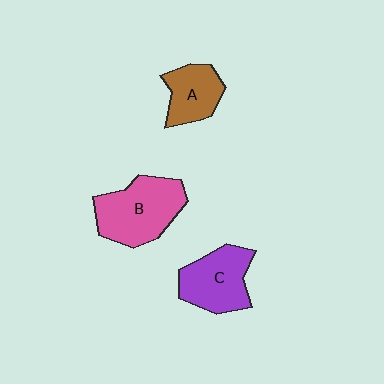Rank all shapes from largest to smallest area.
From largest to smallest: B (pink), C (purple), A (brown).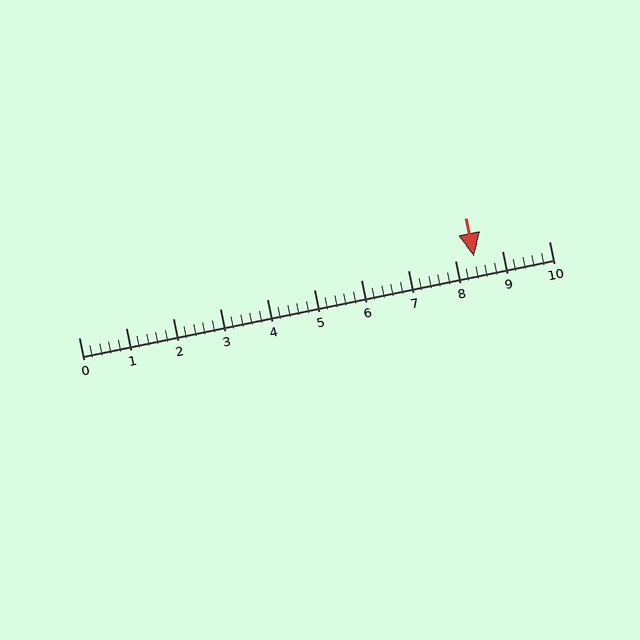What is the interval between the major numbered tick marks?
The major tick marks are spaced 1 units apart.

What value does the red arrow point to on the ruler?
The red arrow points to approximately 8.4.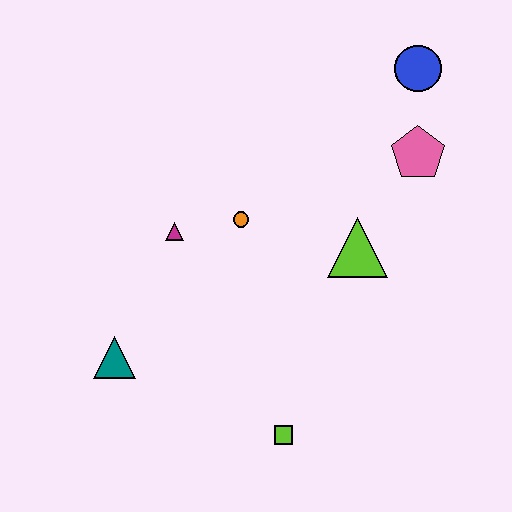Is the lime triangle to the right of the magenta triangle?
Yes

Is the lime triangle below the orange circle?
Yes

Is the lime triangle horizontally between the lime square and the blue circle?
Yes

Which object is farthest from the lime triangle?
The teal triangle is farthest from the lime triangle.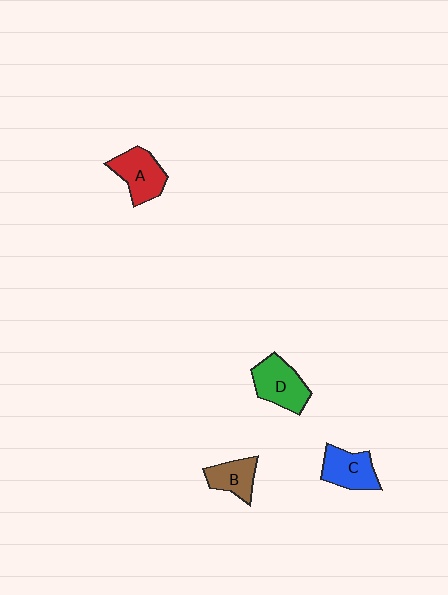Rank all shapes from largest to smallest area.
From largest to smallest: D (green), A (red), C (blue), B (brown).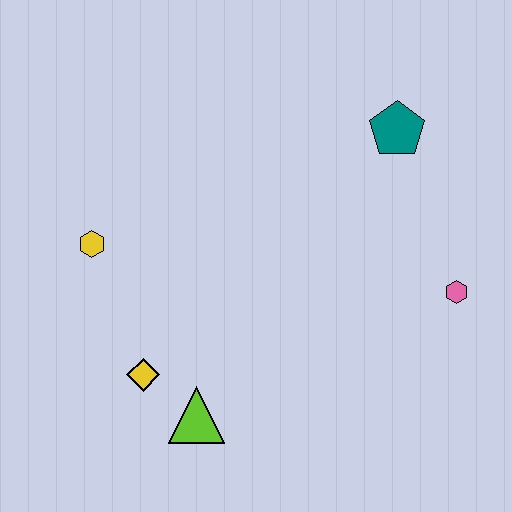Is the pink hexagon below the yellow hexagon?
Yes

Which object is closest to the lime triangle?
The yellow diamond is closest to the lime triangle.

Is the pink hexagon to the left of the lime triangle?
No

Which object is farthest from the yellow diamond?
The teal pentagon is farthest from the yellow diamond.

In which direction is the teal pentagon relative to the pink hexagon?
The teal pentagon is above the pink hexagon.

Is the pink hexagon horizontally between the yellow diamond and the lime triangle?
No